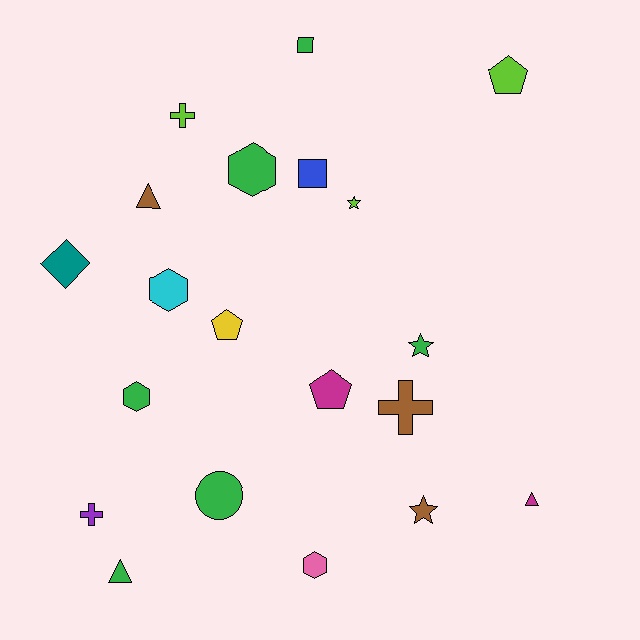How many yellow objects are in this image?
There is 1 yellow object.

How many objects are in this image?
There are 20 objects.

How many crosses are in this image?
There are 3 crosses.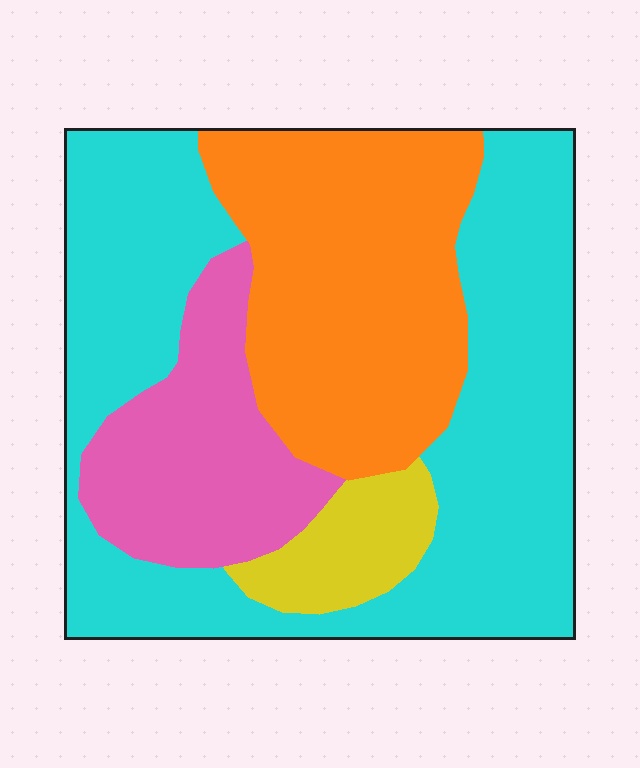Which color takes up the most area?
Cyan, at roughly 50%.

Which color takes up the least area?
Yellow, at roughly 5%.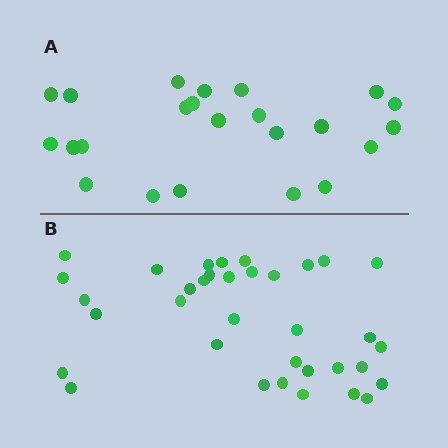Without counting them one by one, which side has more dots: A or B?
Region B (the bottom region) has more dots.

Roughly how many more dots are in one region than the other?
Region B has roughly 12 or so more dots than region A.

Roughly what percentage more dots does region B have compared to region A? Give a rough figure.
About 50% more.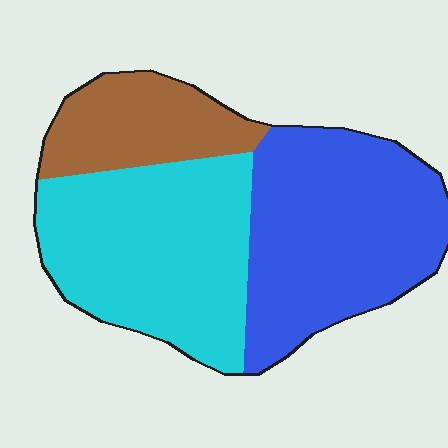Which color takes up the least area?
Brown, at roughly 20%.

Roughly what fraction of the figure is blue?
Blue takes up about two fifths (2/5) of the figure.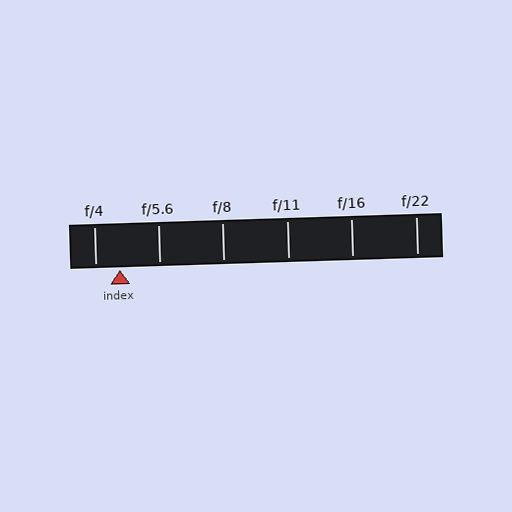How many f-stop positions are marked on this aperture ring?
There are 6 f-stop positions marked.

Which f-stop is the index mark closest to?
The index mark is closest to f/4.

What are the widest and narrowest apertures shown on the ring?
The widest aperture shown is f/4 and the narrowest is f/22.